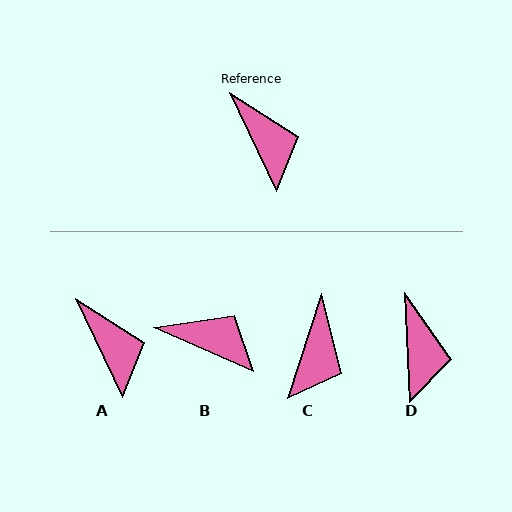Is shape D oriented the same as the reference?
No, it is off by about 23 degrees.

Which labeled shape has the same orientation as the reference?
A.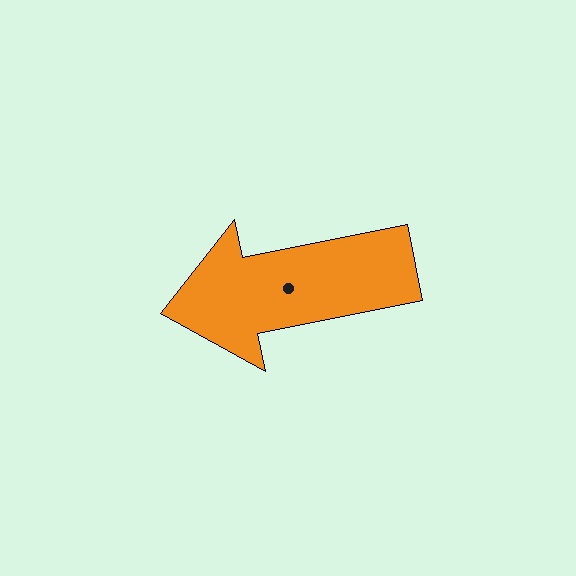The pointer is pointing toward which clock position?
Roughly 9 o'clock.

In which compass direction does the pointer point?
West.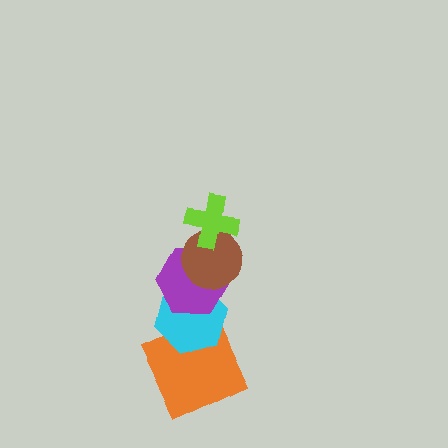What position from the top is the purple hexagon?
The purple hexagon is 3rd from the top.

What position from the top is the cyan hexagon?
The cyan hexagon is 4th from the top.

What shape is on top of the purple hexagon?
The brown circle is on top of the purple hexagon.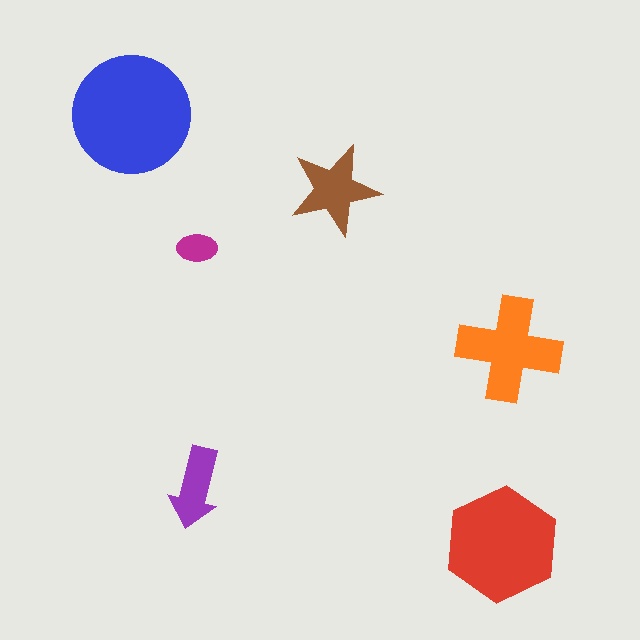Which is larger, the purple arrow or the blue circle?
The blue circle.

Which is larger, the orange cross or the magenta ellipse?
The orange cross.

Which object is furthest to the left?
The blue circle is leftmost.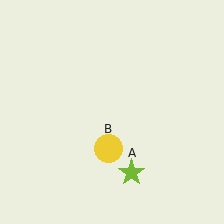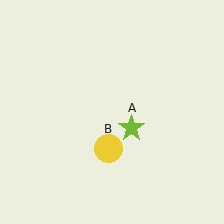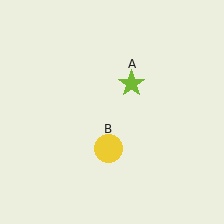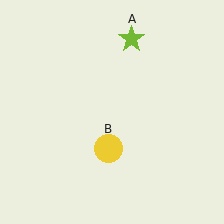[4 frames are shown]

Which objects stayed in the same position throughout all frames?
Yellow circle (object B) remained stationary.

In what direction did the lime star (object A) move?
The lime star (object A) moved up.